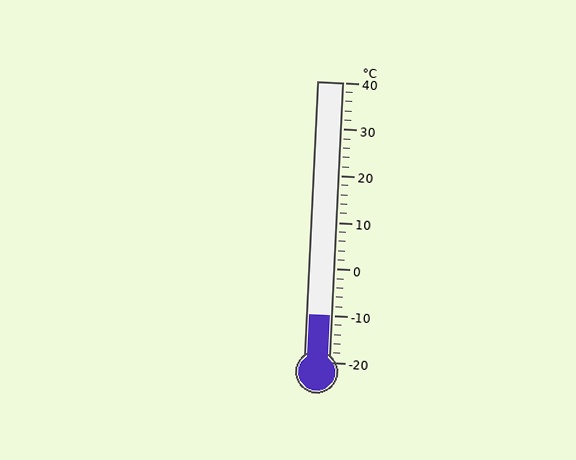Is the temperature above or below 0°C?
The temperature is below 0°C.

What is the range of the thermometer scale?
The thermometer scale ranges from -20°C to 40°C.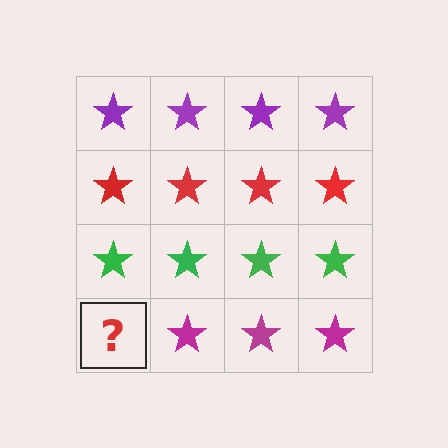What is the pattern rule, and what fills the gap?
The rule is that each row has a consistent color. The gap should be filled with a magenta star.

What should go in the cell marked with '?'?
The missing cell should contain a magenta star.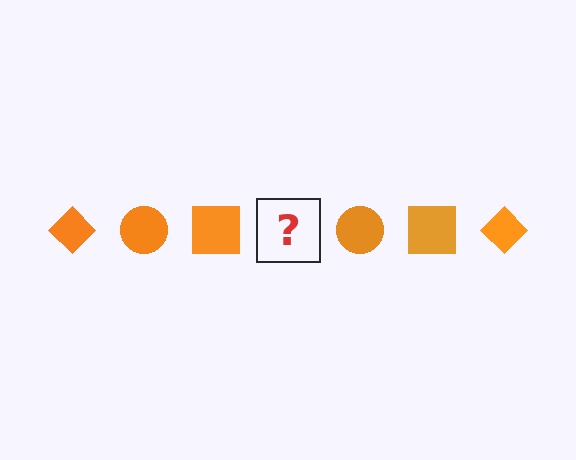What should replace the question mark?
The question mark should be replaced with an orange diamond.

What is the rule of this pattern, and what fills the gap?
The rule is that the pattern cycles through diamond, circle, square shapes in orange. The gap should be filled with an orange diamond.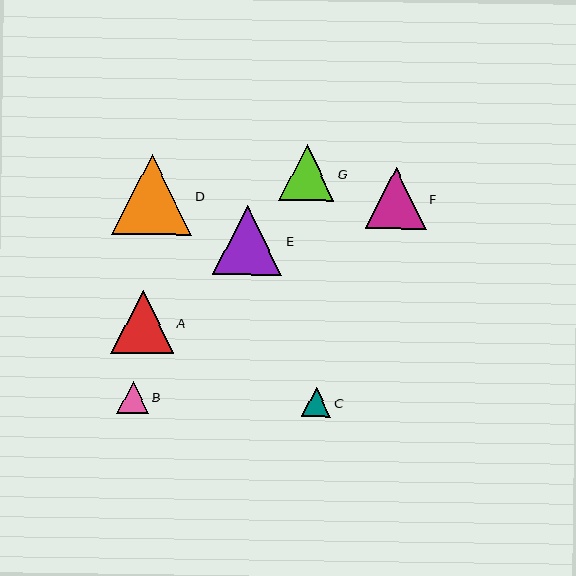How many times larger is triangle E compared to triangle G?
Triangle E is approximately 1.2 times the size of triangle G.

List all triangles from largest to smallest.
From largest to smallest: D, E, A, F, G, B, C.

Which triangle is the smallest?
Triangle C is the smallest with a size of approximately 29 pixels.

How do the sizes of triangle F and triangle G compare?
Triangle F and triangle G are approximately the same size.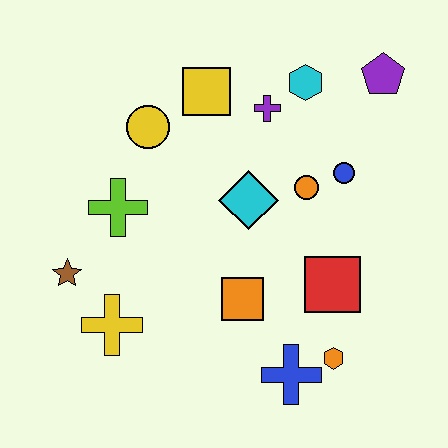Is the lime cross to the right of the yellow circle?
No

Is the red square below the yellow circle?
Yes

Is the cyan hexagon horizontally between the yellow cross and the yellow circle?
No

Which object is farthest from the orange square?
The purple pentagon is farthest from the orange square.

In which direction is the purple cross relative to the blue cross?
The purple cross is above the blue cross.